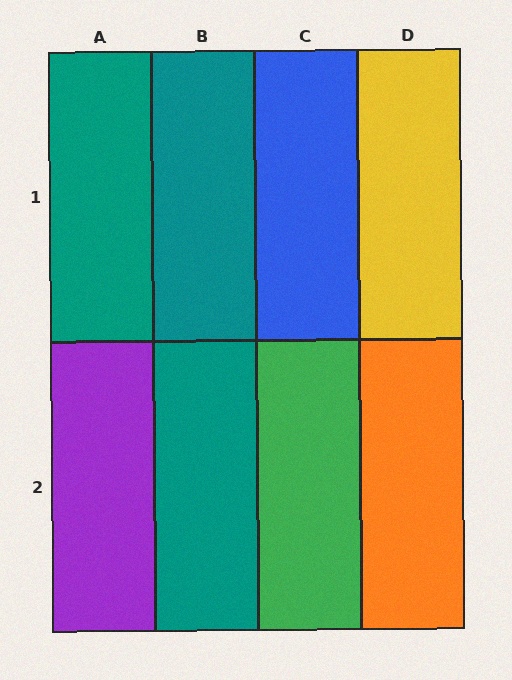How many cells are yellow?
1 cell is yellow.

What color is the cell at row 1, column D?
Yellow.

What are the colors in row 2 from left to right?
Purple, teal, green, orange.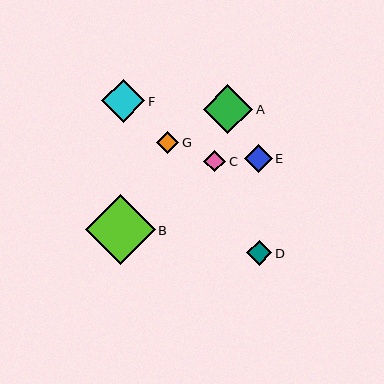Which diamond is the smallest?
Diamond C is the smallest with a size of approximately 22 pixels.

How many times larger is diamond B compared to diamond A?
Diamond B is approximately 1.4 times the size of diamond A.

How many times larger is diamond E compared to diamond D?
Diamond E is approximately 1.1 times the size of diamond D.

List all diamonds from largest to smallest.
From largest to smallest: B, A, F, E, D, G, C.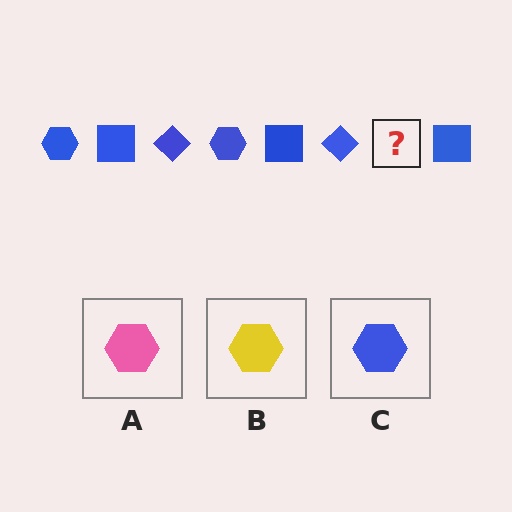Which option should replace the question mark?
Option C.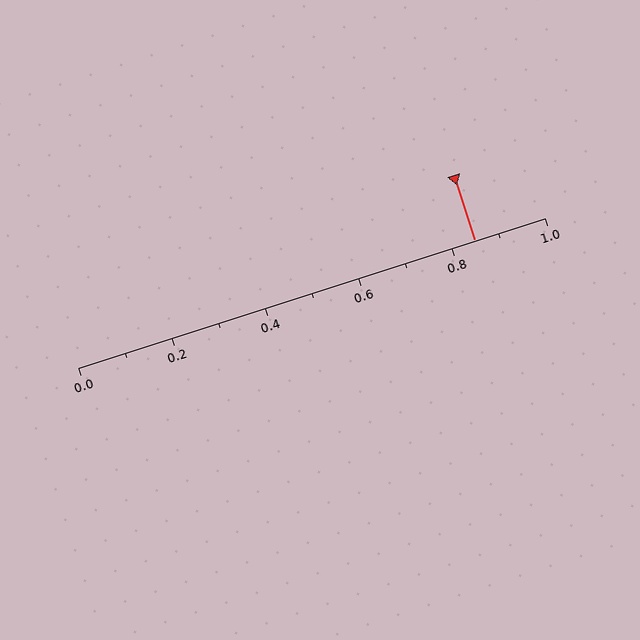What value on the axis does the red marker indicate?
The marker indicates approximately 0.85.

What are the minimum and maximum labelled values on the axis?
The axis runs from 0.0 to 1.0.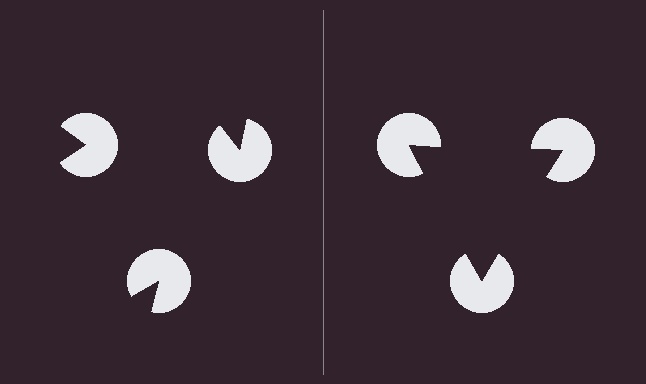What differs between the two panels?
The pac-man discs are positioned identically on both sides; only the wedge orientations differ. On the right they align to a triangle; on the left they are misaligned.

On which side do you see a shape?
An illusory triangle appears on the right side. On the left side the wedge cuts are rotated, so no coherent shape forms.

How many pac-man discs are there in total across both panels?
6 — 3 on each side.